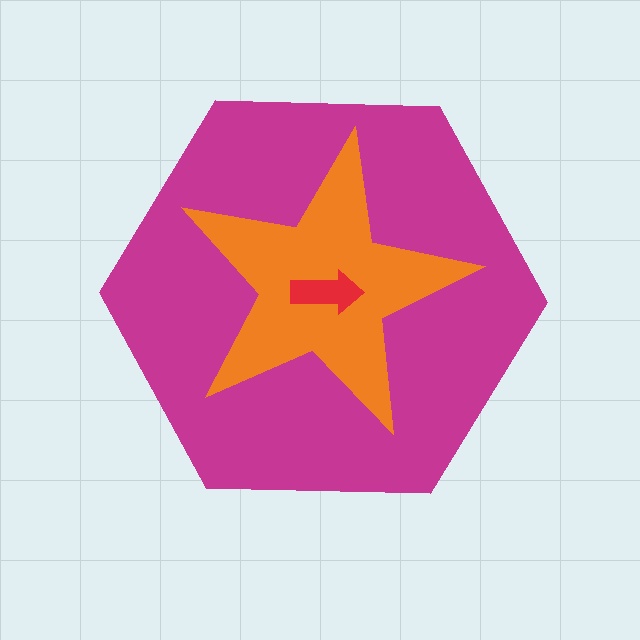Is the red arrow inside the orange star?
Yes.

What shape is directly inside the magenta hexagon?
The orange star.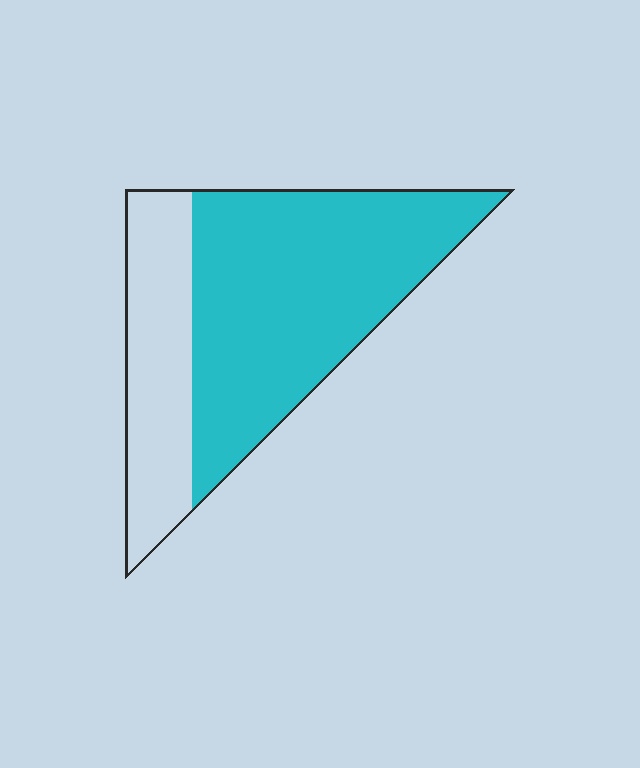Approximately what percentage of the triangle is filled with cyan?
Approximately 70%.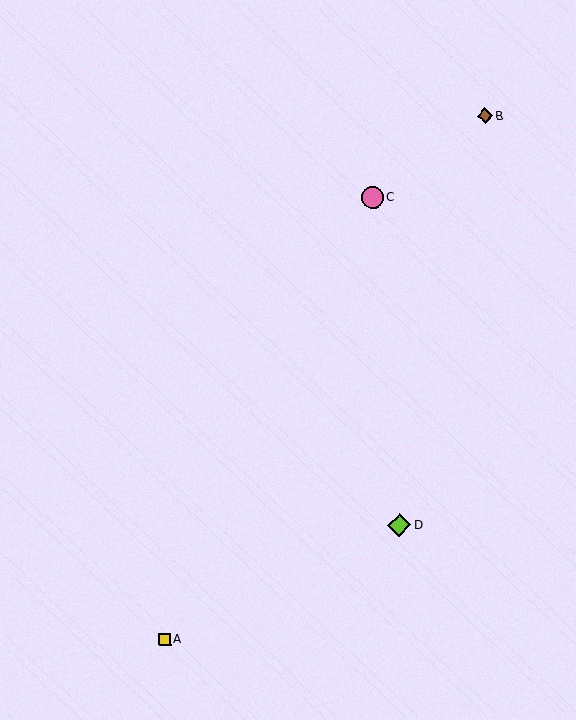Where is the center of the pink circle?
The center of the pink circle is at (373, 197).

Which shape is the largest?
The lime diamond (labeled D) is the largest.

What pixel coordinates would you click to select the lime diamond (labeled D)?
Click at (399, 525) to select the lime diamond D.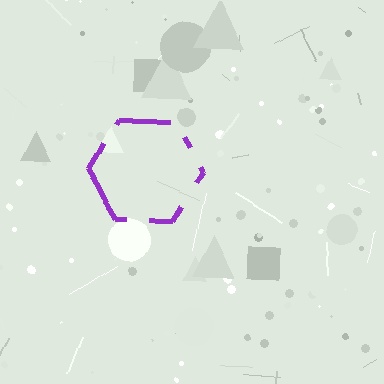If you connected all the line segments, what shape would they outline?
They would outline a hexagon.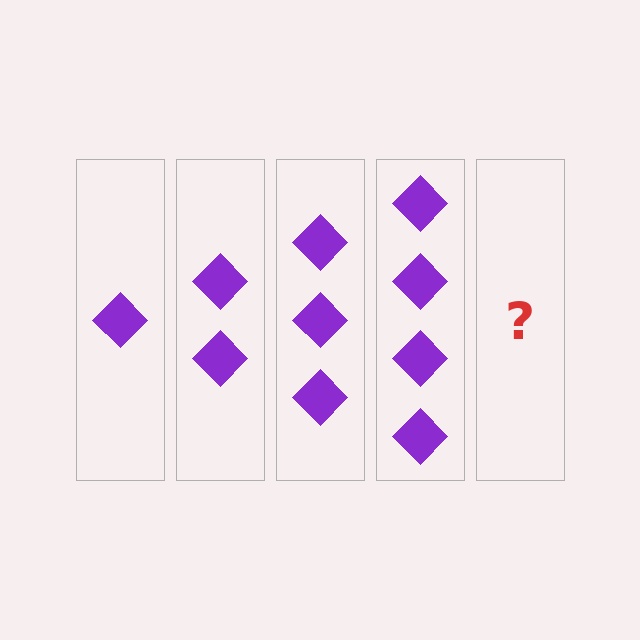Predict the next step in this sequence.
The next step is 5 diamonds.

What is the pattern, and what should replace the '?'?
The pattern is that each step adds one more diamond. The '?' should be 5 diamonds.